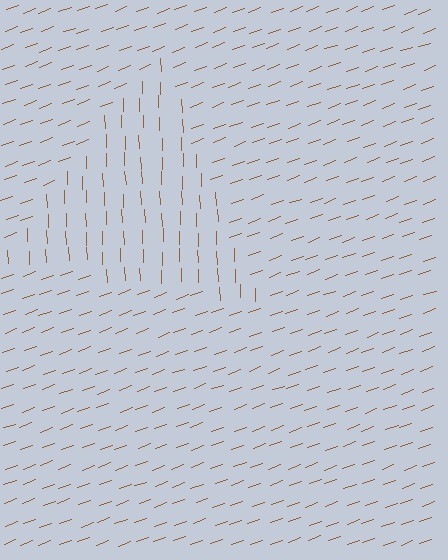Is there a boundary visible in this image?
Yes, there is a texture boundary formed by a change in line orientation.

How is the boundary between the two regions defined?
The boundary is defined purely by a change in line orientation (approximately 72 degrees difference). All lines are the same color and thickness.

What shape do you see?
I see a triangle.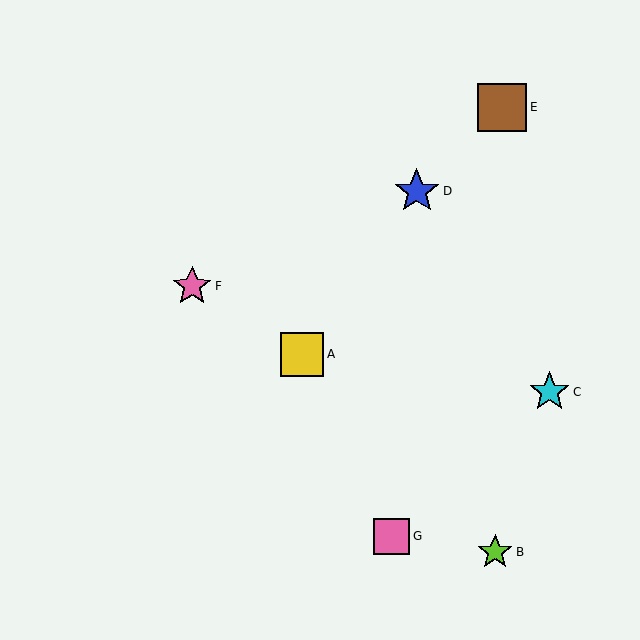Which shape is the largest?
The brown square (labeled E) is the largest.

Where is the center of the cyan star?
The center of the cyan star is at (549, 392).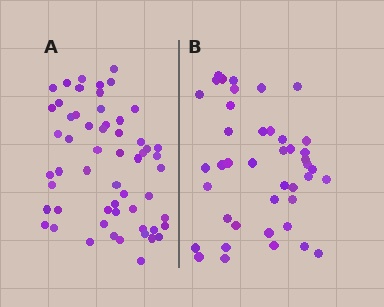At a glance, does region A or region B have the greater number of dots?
Region A (the left region) has more dots.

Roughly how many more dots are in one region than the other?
Region A has approximately 15 more dots than region B.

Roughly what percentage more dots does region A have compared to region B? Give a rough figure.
About 35% more.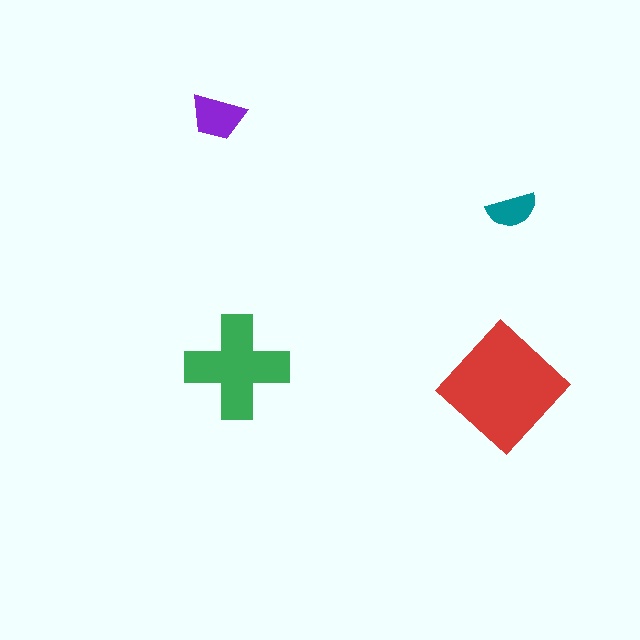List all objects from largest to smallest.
The red diamond, the green cross, the purple trapezoid, the teal semicircle.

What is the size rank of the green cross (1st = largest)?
2nd.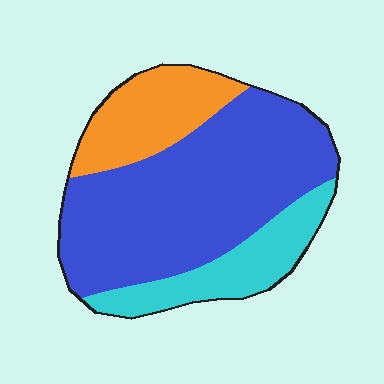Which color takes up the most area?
Blue, at roughly 60%.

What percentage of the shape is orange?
Orange covers roughly 20% of the shape.